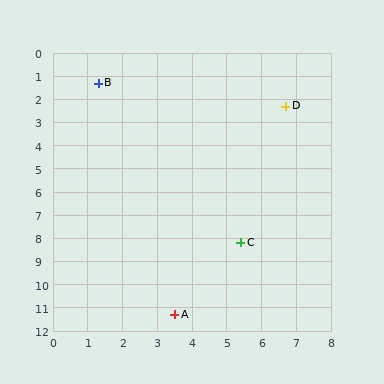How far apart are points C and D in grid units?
Points C and D are about 6.0 grid units apart.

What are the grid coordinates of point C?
Point C is at approximately (5.4, 8.2).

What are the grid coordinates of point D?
Point D is at approximately (6.7, 2.3).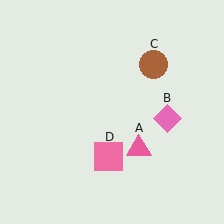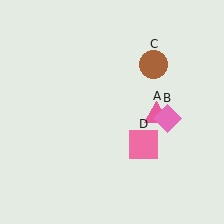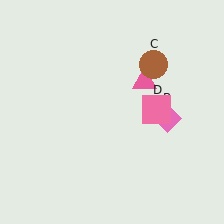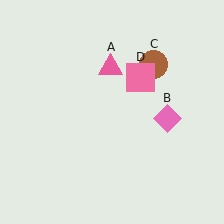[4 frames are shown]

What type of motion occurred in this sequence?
The pink triangle (object A), pink square (object D) rotated counterclockwise around the center of the scene.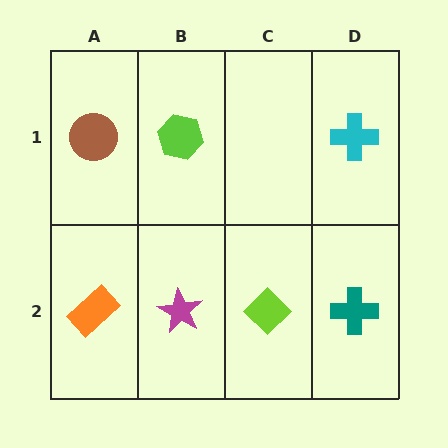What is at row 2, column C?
A lime diamond.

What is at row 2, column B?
A magenta star.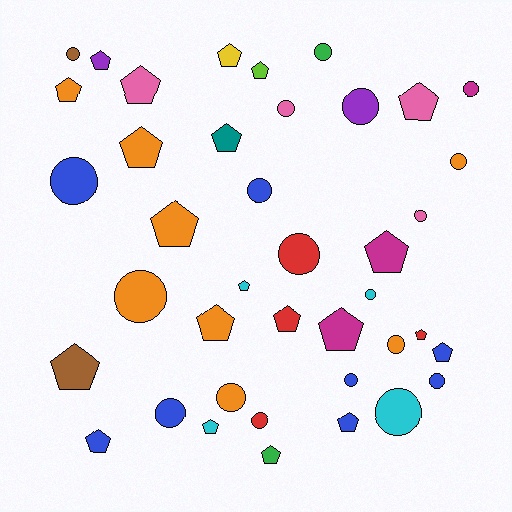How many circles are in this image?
There are 19 circles.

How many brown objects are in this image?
There are 2 brown objects.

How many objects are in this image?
There are 40 objects.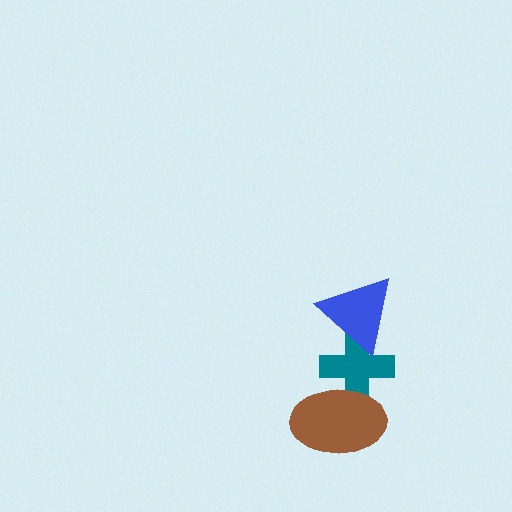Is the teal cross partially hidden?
Yes, it is partially covered by another shape.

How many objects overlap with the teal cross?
2 objects overlap with the teal cross.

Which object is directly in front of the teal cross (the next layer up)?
The brown ellipse is directly in front of the teal cross.